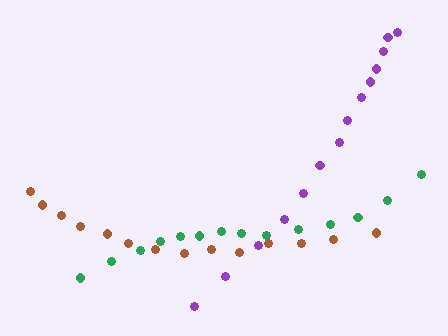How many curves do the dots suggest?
There are 3 distinct paths.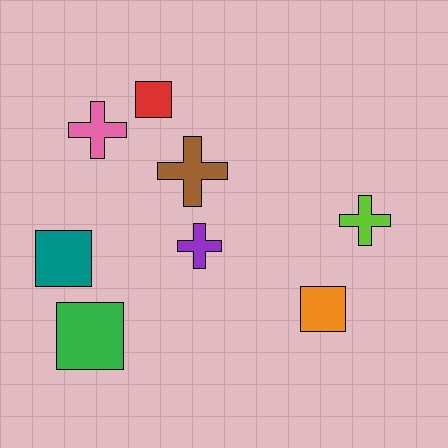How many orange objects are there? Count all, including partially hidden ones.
There is 1 orange object.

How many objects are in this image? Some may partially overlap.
There are 8 objects.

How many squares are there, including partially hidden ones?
There are 4 squares.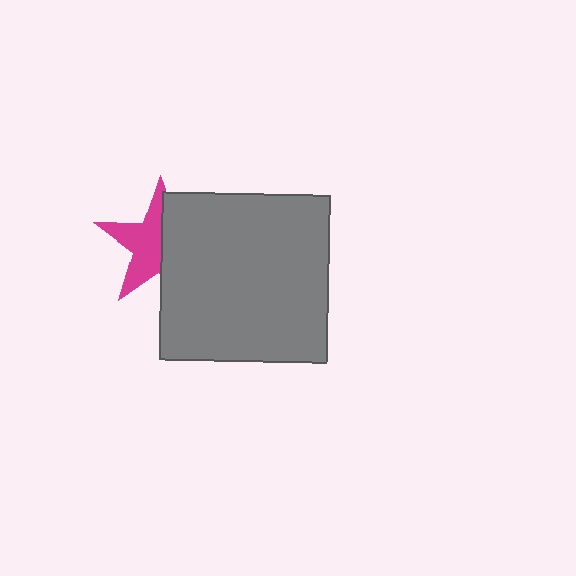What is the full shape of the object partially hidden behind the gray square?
The partially hidden object is a magenta star.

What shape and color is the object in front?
The object in front is a gray square.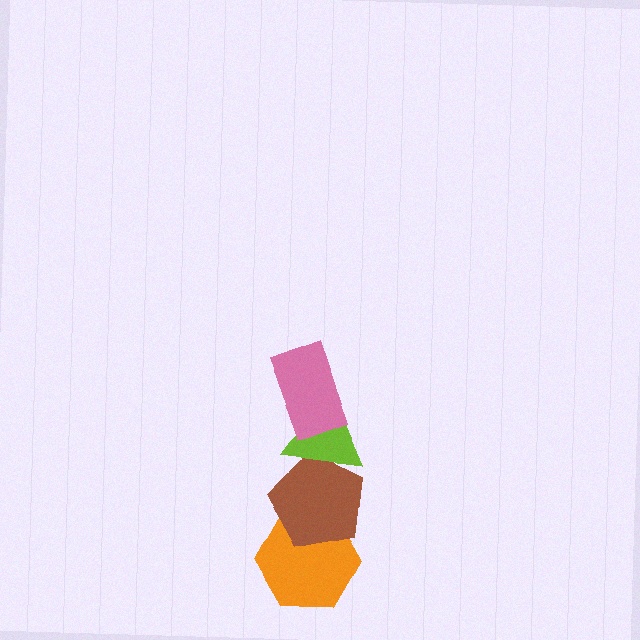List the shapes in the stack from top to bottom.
From top to bottom: the pink rectangle, the lime triangle, the brown pentagon, the orange hexagon.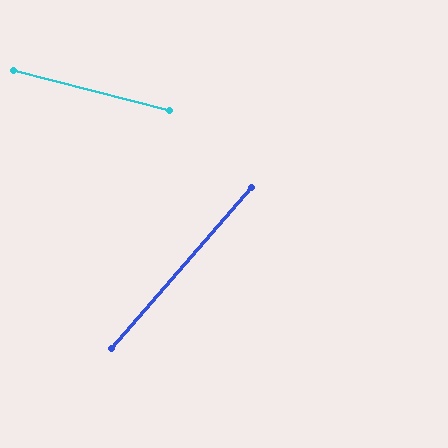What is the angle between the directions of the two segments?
Approximately 63 degrees.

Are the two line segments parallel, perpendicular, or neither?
Neither parallel nor perpendicular — they differ by about 63°.